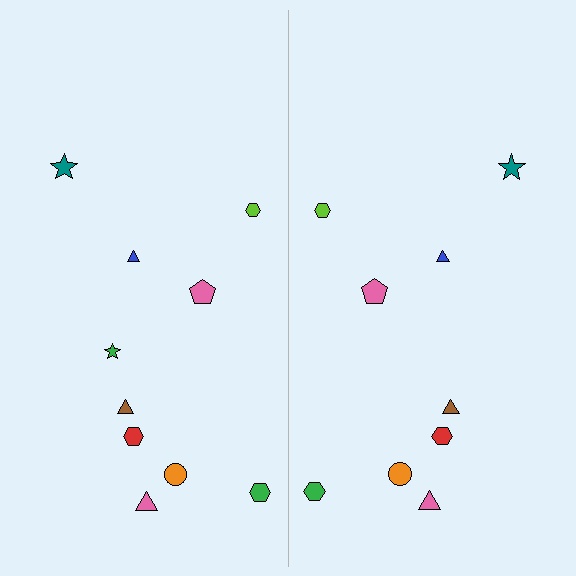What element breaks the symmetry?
A green star is missing from the right side.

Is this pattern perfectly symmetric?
No, the pattern is not perfectly symmetric. A green star is missing from the right side.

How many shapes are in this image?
There are 19 shapes in this image.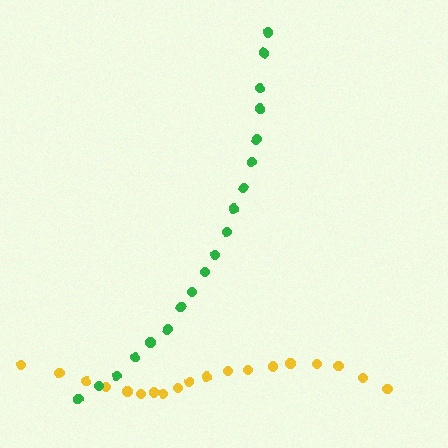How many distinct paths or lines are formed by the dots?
There are 2 distinct paths.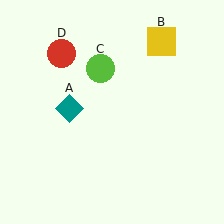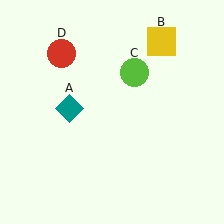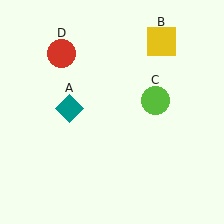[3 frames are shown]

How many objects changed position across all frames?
1 object changed position: lime circle (object C).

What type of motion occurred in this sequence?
The lime circle (object C) rotated clockwise around the center of the scene.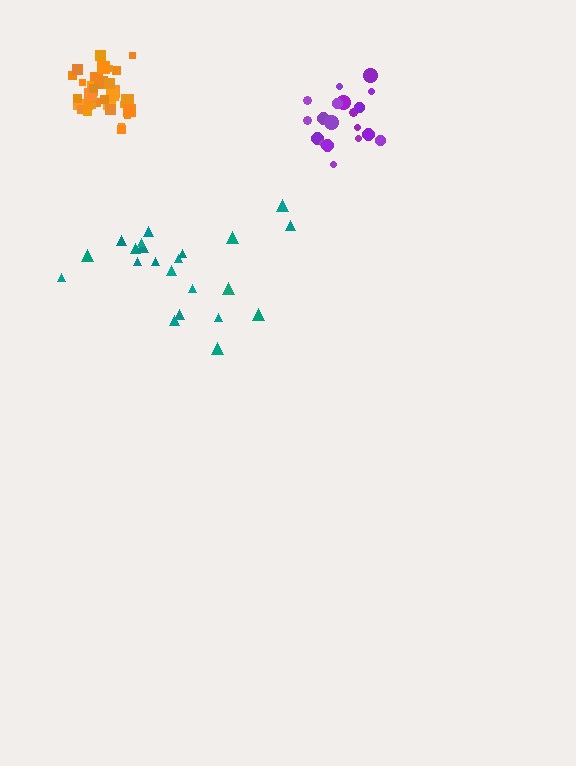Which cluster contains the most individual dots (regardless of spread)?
Orange (34).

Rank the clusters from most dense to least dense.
orange, purple, teal.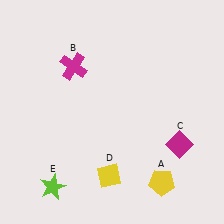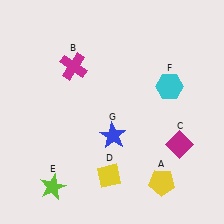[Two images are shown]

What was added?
A cyan hexagon (F), a blue star (G) were added in Image 2.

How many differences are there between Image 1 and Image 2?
There are 2 differences between the two images.